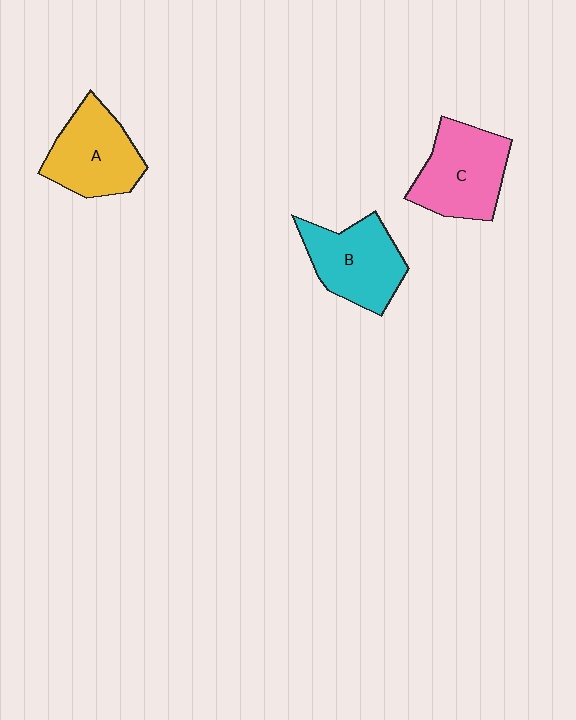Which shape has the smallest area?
Shape A (yellow).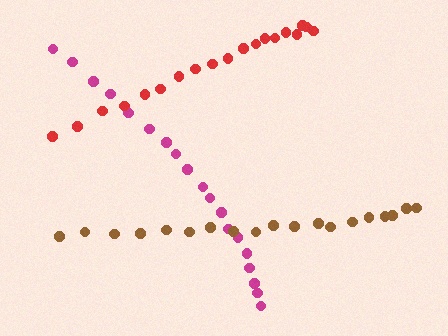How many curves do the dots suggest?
There are 3 distinct paths.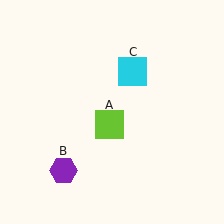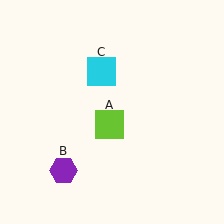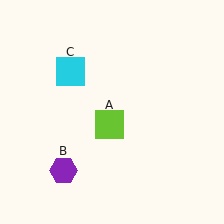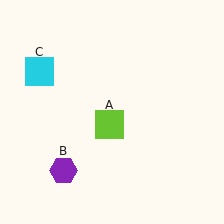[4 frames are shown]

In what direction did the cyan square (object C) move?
The cyan square (object C) moved left.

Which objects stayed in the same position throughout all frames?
Lime square (object A) and purple hexagon (object B) remained stationary.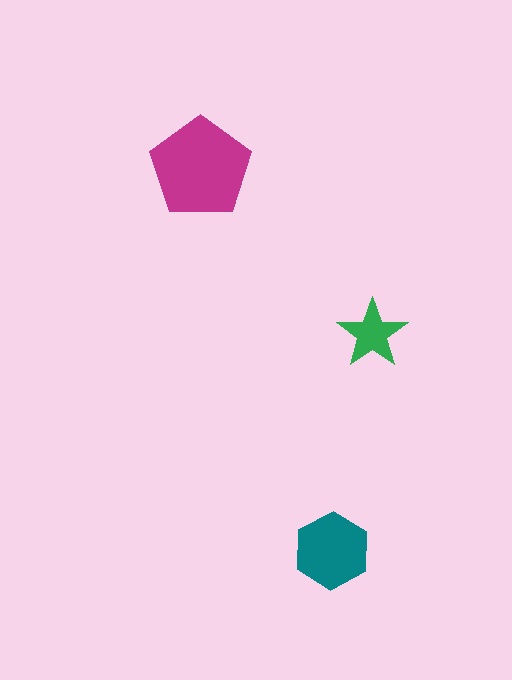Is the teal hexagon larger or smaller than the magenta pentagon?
Smaller.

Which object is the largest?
The magenta pentagon.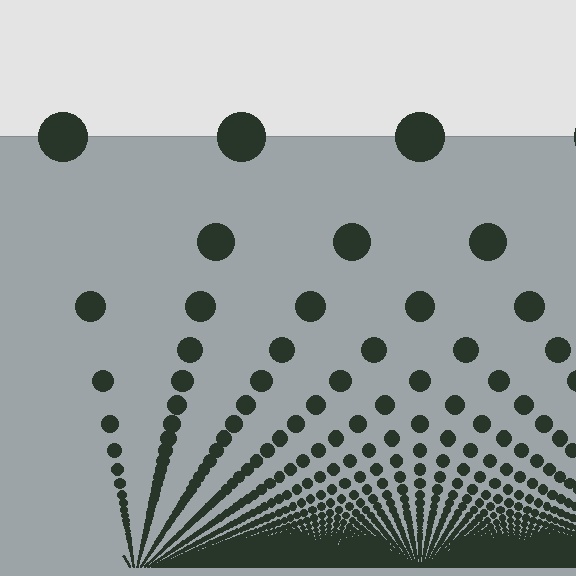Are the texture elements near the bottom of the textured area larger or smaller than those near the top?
Smaller. The gradient is inverted — elements near the bottom are smaller and denser.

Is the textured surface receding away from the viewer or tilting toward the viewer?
The surface appears to tilt toward the viewer. Texture elements get larger and sparser toward the top.